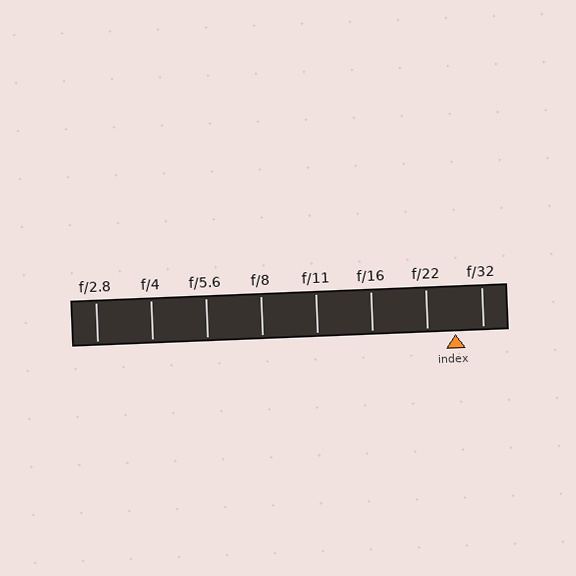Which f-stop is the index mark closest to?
The index mark is closest to f/22.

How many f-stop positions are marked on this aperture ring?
There are 8 f-stop positions marked.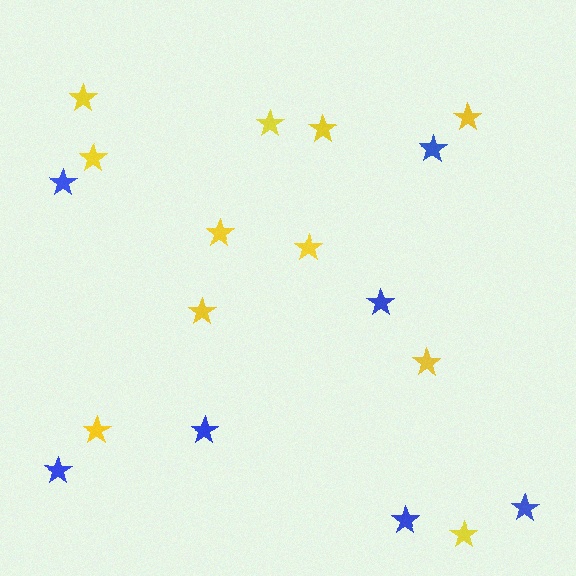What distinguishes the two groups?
There are 2 groups: one group of yellow stars (11) and one group of blue stars (7).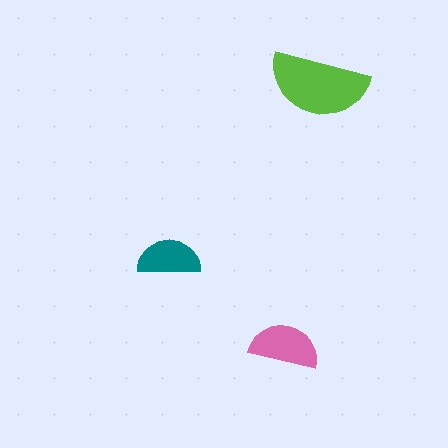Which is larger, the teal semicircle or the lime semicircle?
The lime one.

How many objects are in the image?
There are 3 objects in the image.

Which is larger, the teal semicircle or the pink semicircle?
The pink one.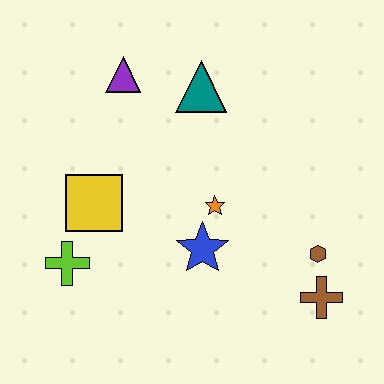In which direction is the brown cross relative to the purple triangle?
The brown cross is below the purple triangle.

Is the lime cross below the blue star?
Yes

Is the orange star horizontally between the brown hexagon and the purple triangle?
Yes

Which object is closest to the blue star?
The orange star is closest to the blue star.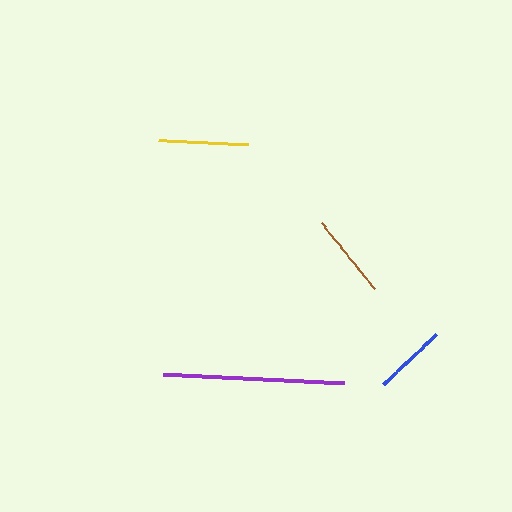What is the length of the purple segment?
The purple segment is approximately 181 pixels long.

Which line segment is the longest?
The purple line is the longest at approximately 181 pixels.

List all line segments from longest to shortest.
From longest to shortest: purple, yellow, brown, blue.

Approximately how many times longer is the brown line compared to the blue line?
The brown line is approximately 1.1 times the length of the blue line.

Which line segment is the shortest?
The blue line is the shortest at approximately 73 pixels.